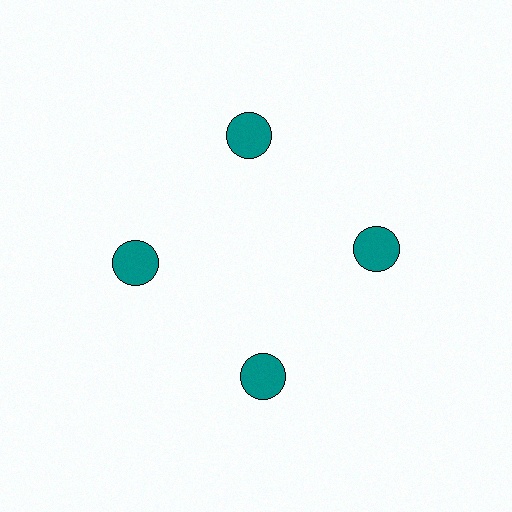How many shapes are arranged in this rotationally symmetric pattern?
There are 4 shapes, arranged in 4 groups of 1.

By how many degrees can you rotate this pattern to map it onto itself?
The pattern maps onto itself every 90 degrees of rotation.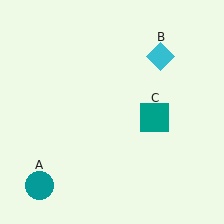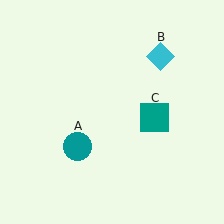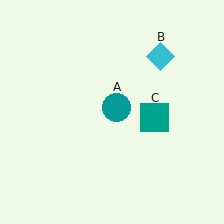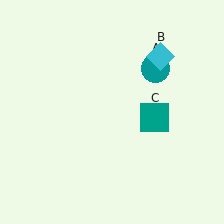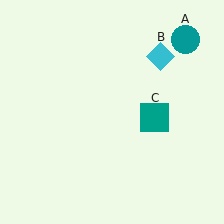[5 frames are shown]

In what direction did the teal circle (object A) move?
The teal circle (object A) moved up and to the right.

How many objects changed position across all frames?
1 object changed position: teal circle (object A).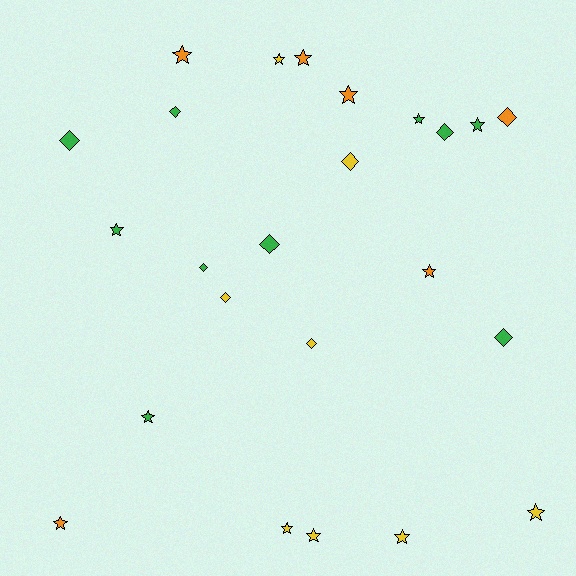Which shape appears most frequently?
Star, with 14 objects.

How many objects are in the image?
There are 24 objects.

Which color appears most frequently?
Green, with 10 objects.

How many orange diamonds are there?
There is 1 orange diamond.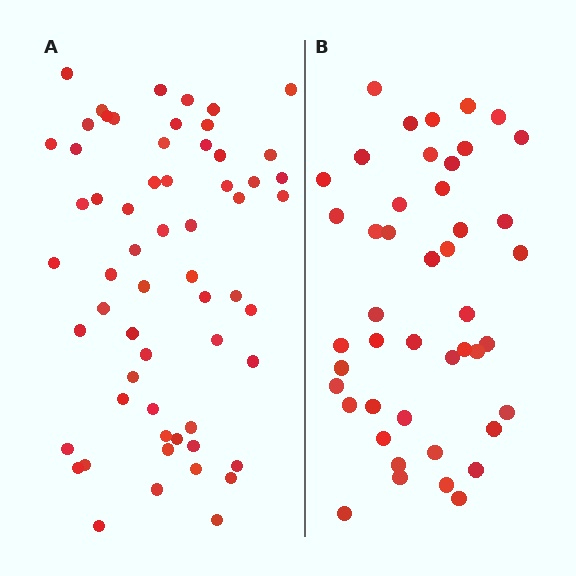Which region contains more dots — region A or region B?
Region A (the left region) has more dots.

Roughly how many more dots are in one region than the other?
Region A has approximately 15 more dots than region B.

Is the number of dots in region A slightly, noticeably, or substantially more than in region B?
Region A has noticeably more, but not dramatically so. The ratio is roughly 1.3 to 1.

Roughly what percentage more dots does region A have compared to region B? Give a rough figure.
About 35% more.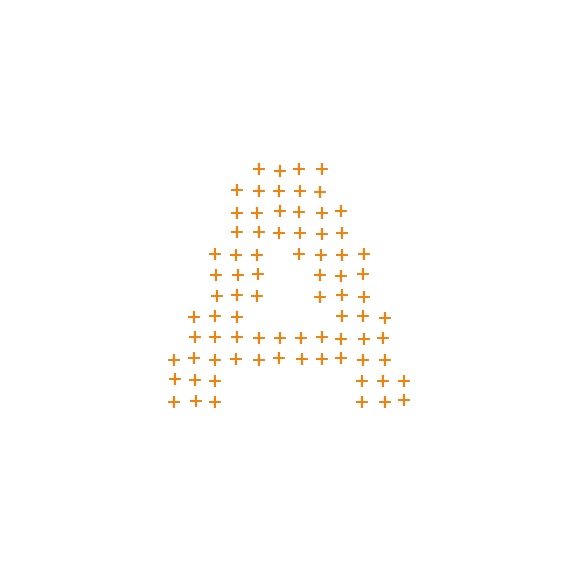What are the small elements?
The small elements are plus signs.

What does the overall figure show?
The overall figure shows the letter A.